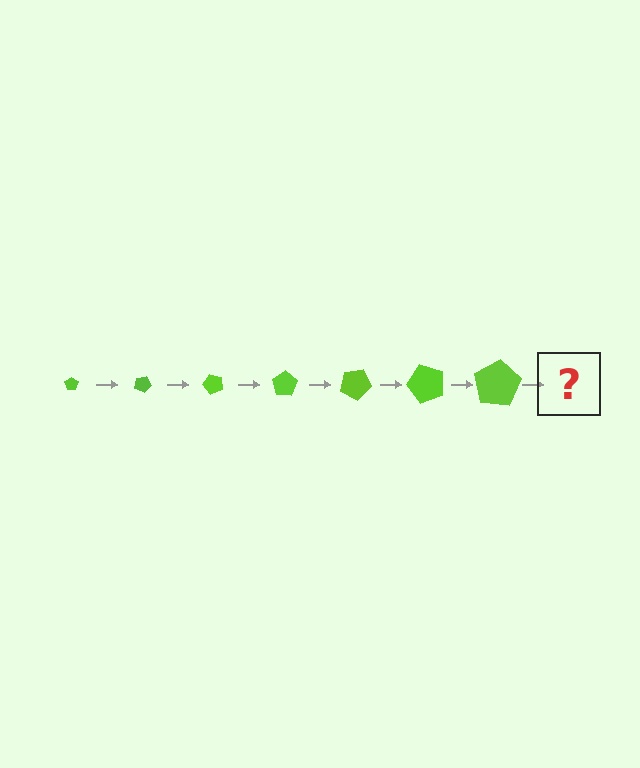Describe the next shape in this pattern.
It should be a pentagon, larger than the previous one and rotated 175 degrees from the start.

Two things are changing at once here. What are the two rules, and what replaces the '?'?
The two rules are that the pentagon grows larger each step and it rotates 25 degrees each step. The '?' should be a pentagon, larger than the previous one and rotated 175 degrees from the start.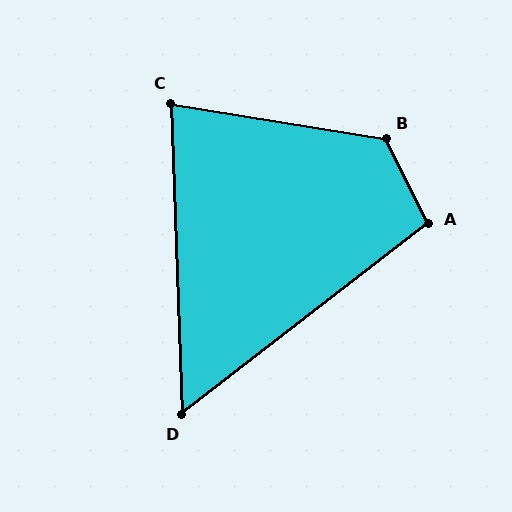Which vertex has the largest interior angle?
B, at approximately 126 degrees.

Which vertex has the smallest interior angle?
D, at approximately 54 degrees.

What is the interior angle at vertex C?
Approximately 79 degrees (acute).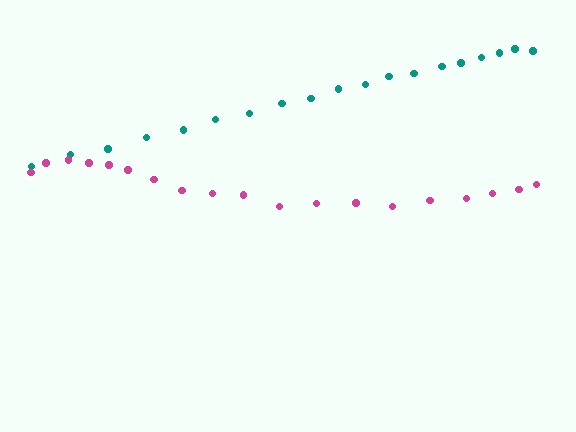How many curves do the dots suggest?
There are 2 distinct paths.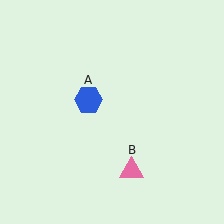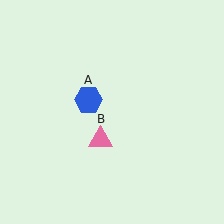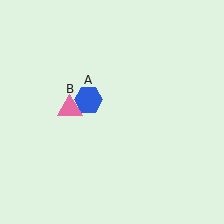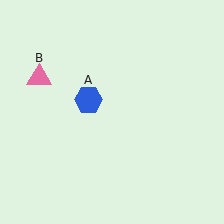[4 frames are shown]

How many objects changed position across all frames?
1 object changed position: pink triangle (object B).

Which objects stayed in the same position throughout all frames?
Blue hexagon (object A) remained stationary.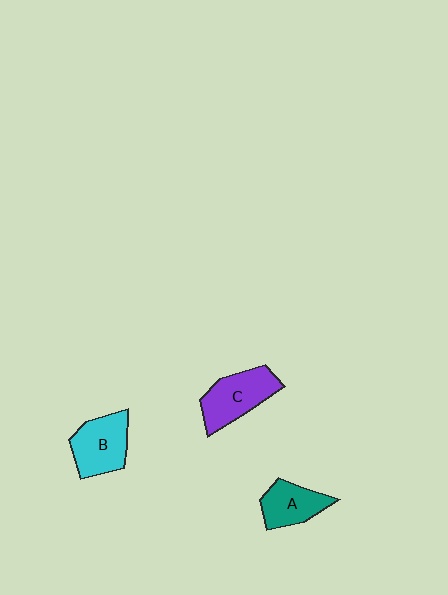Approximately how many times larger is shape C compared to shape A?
Approximately 1.3 times.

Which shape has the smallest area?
Shape A (teal).